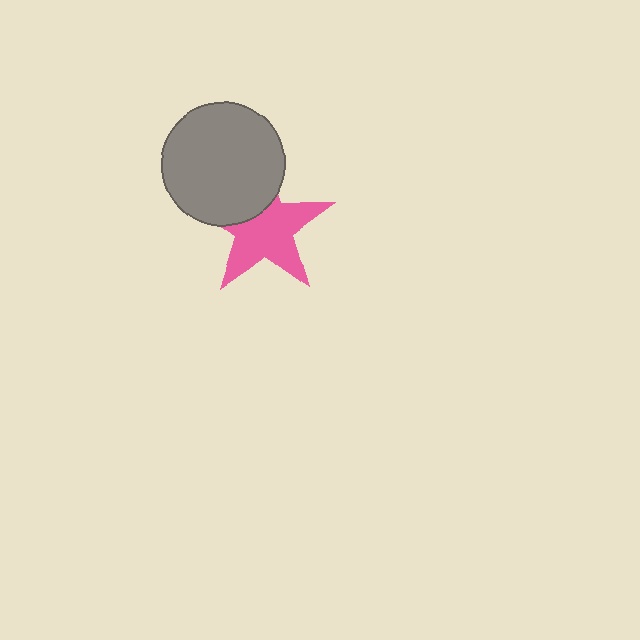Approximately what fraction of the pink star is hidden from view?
Roughly 31% of the pink star is hidden behind the gray circle.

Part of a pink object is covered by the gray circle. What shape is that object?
It is a star.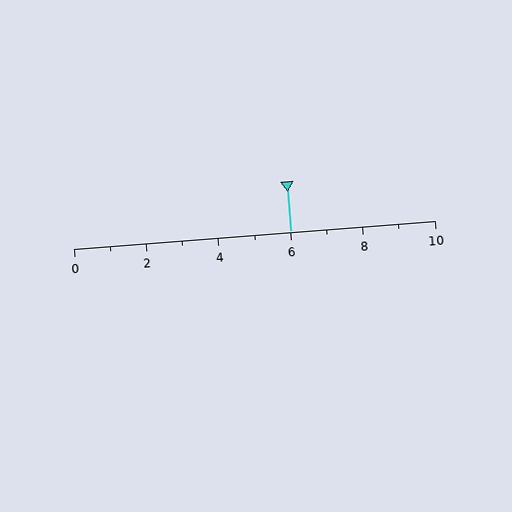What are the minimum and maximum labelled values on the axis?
The axis runs from 0 to 10.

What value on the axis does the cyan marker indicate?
The marker indicates approximately 6.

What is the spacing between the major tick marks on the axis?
The major ticks are spaced 2 apart.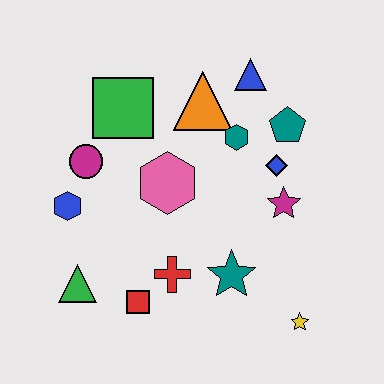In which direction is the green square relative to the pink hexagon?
The green square is above the pink hexagon.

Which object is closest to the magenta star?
The blue diamond is closest to the magenta star.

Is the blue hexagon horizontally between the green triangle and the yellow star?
No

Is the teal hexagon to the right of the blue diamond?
No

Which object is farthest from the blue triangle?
The green triangle is farthest from the blue triangle.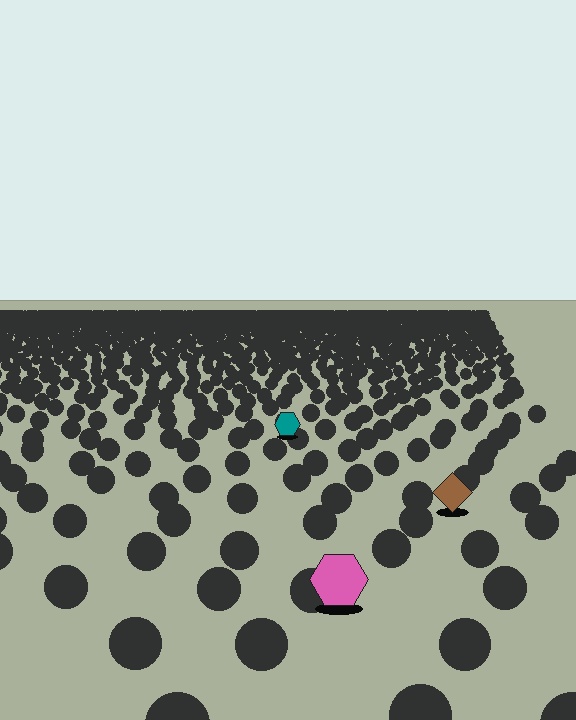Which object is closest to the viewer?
The pink hexagon is closest. The texture marks near it are larger and more spread out.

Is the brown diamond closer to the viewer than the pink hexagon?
No. The pink hexagon is closer — you can tell from the texture gradient: the ground texture is coarser near it.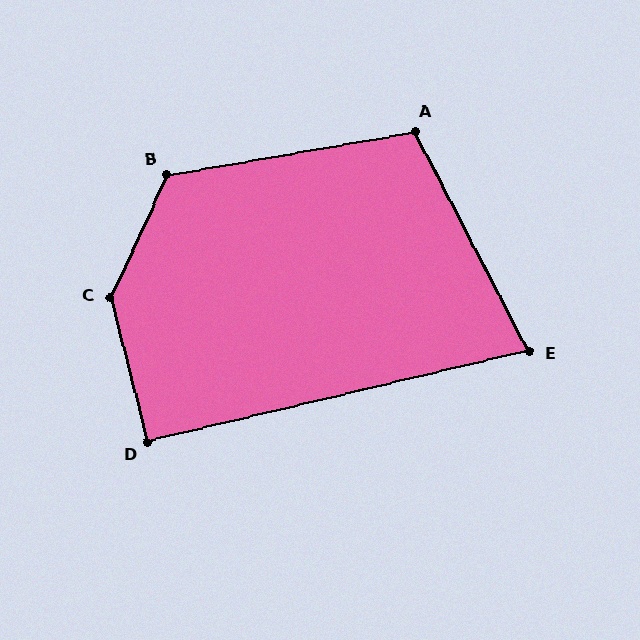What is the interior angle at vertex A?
Approximately 107 degrees (obtuse).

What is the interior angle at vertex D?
Approximately 91 degrees (approximately right).